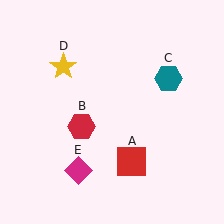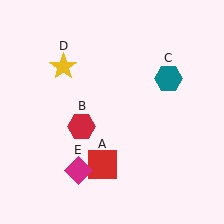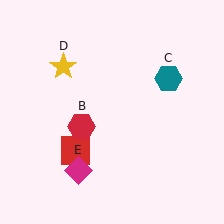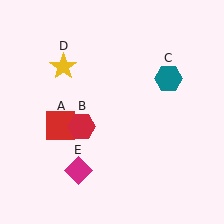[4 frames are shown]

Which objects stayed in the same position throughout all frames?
Red hexagon (object B) and teal hexagon (object C) and yellow star (object D) and magenta diamond (object E) remained stationary.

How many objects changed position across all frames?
1 object changed position: red square (object A).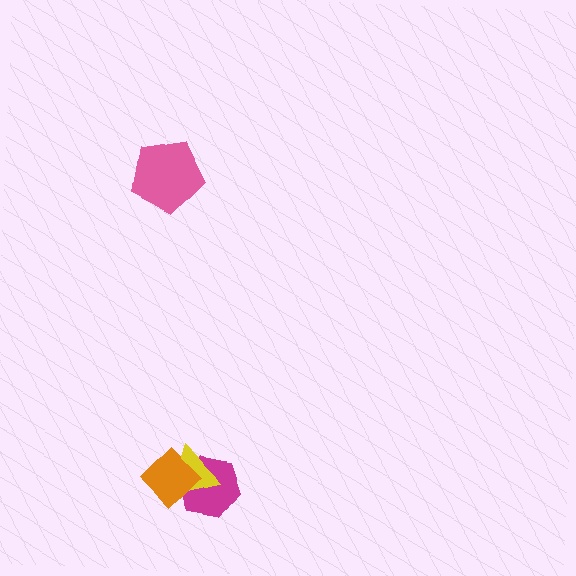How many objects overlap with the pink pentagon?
0 objects overlap with the pink pentagon.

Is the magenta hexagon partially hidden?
Yes, it is partially covered by another shape.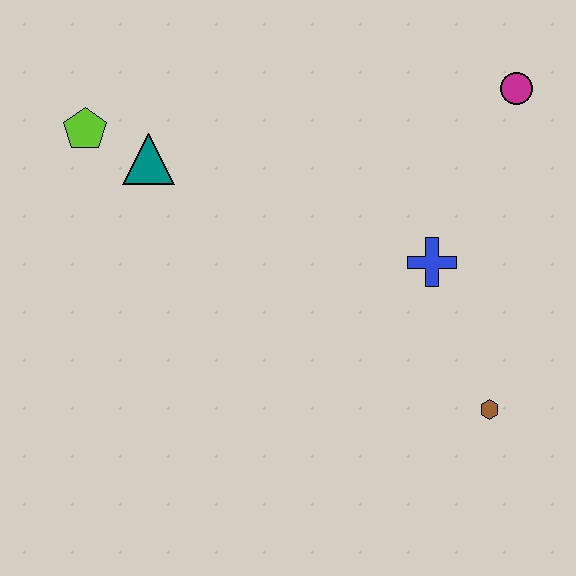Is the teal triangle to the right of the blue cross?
No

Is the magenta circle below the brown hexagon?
No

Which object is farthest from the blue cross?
The lime pentagon is farthest from the blue cross.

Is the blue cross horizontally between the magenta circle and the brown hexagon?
No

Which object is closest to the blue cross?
The brown hexagon is closest to the blue cross.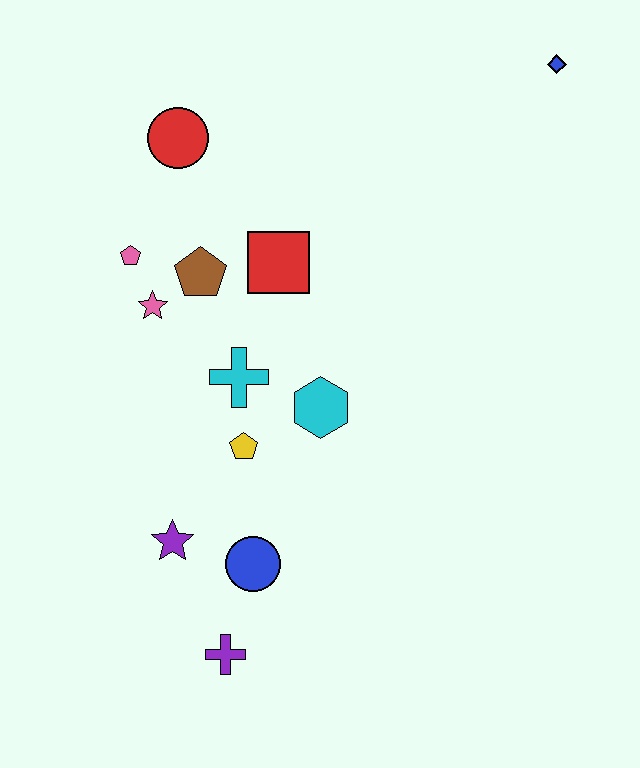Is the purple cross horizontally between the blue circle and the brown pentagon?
Yes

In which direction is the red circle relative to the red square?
The red circle is above the red square.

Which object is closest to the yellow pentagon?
The cyan cross is closest to the yellow pentagon.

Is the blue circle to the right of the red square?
No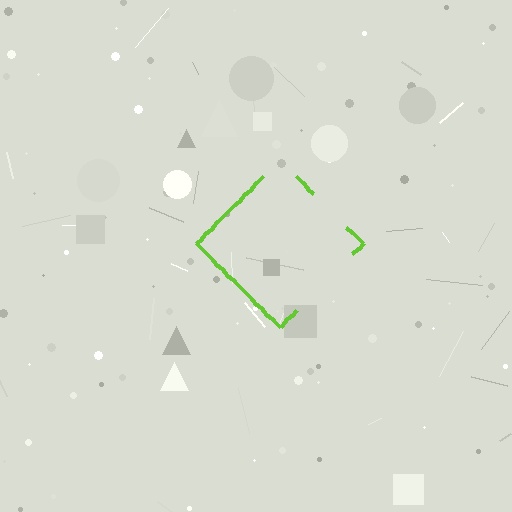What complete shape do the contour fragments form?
The contour fragments form a diamond.